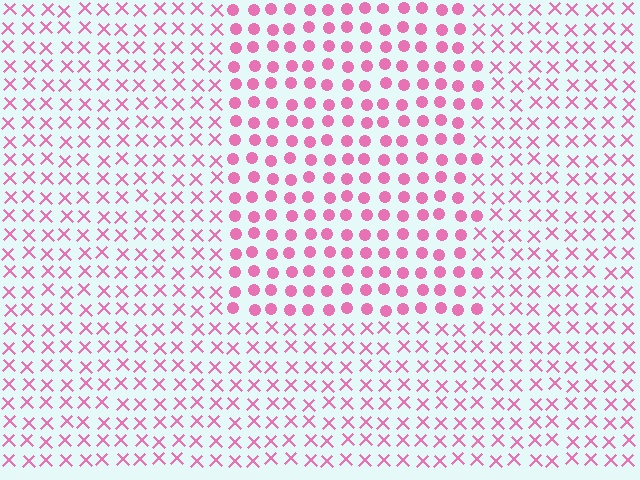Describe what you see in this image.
The image is filled with small pink elements arranged in a uniform grid. A rectangle-shaped region contains circles, while the surrounding area contains X marks. The boundary is defined purely by the change in element shape.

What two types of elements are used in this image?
The image uses circles inside the rectangle region and X marks outside it.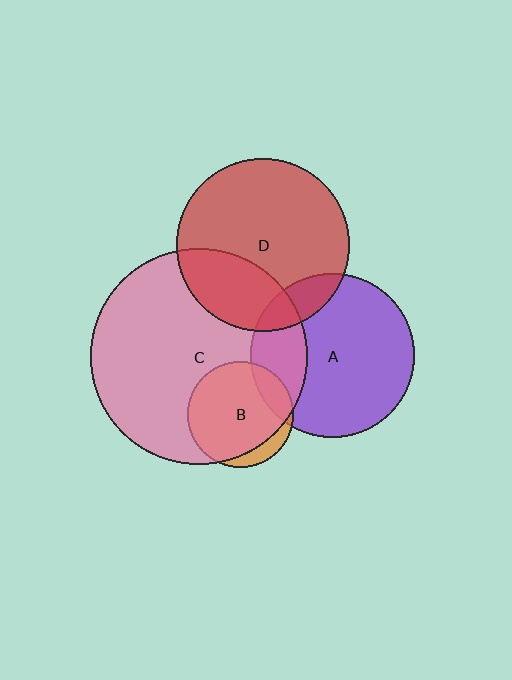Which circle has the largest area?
Circle C (pink).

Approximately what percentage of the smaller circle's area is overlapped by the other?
Approximately 15%.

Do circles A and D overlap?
Yes.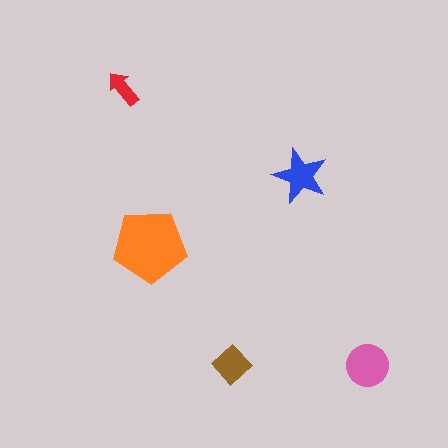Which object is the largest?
The orange pentagon.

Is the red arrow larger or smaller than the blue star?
Smaller.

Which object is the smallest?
The red arrow.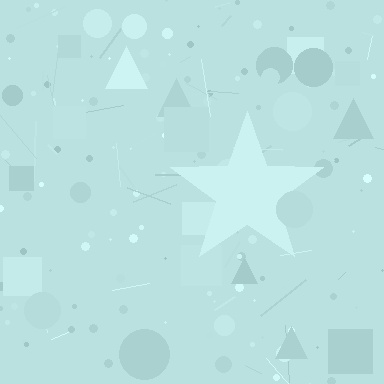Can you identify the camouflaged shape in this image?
The camouflaged shape is a star.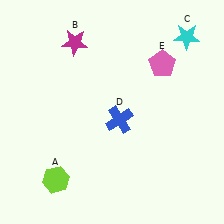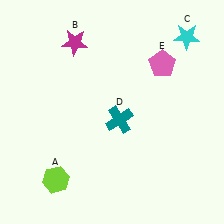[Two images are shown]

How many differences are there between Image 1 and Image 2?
There is 1 difference between the two images.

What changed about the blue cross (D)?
In Image 1, D is blue. In Image 2, it changed to teal.